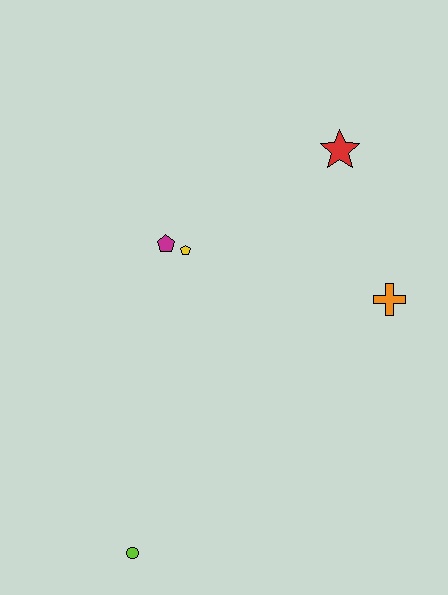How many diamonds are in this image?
There are no diamonds.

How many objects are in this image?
There are 5 objects.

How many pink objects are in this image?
There are no pink objects.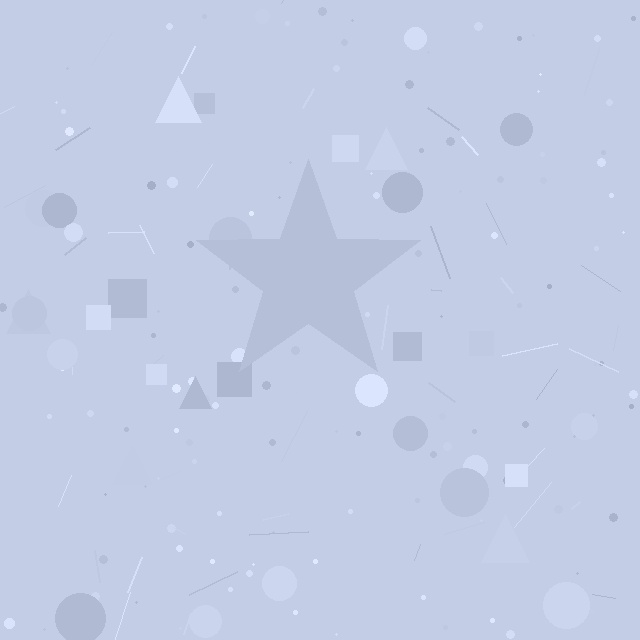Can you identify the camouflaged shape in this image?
The camouflaged shape is a star.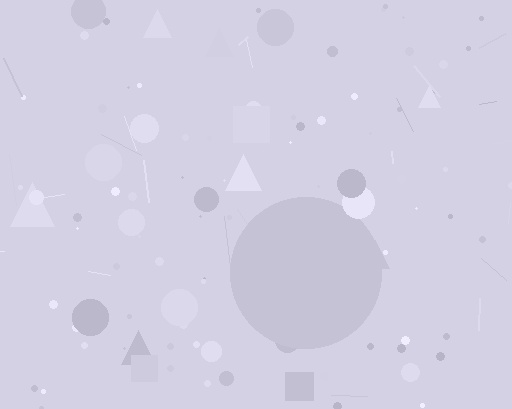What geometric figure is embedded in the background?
A circle is embedded in the background.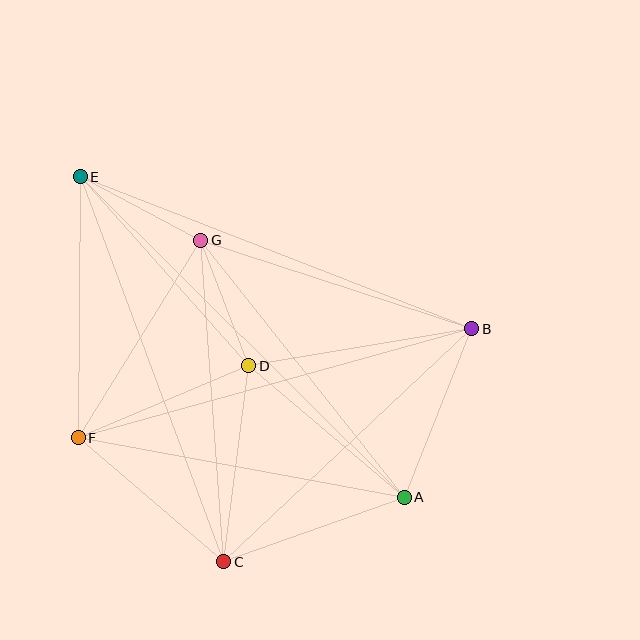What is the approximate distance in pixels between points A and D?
The distance between A and D is approximately 204 pixels.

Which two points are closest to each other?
Points D and G are closest to each other.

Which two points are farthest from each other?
Points A and E are farthest from each other.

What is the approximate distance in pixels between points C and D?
The distance between C and D is approximately 197 pixels.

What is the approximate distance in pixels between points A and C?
The distance between A and C is approximately 191 pixels.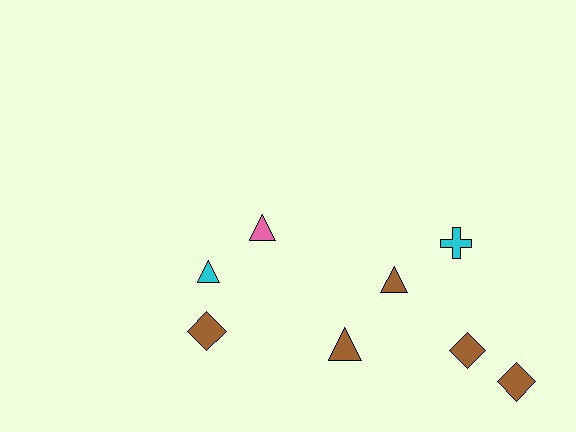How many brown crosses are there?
There are no brown crosses.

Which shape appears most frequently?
Triangle, with 4 objects.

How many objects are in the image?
There are 8 objects.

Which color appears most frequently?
Brown, with 5 objects.